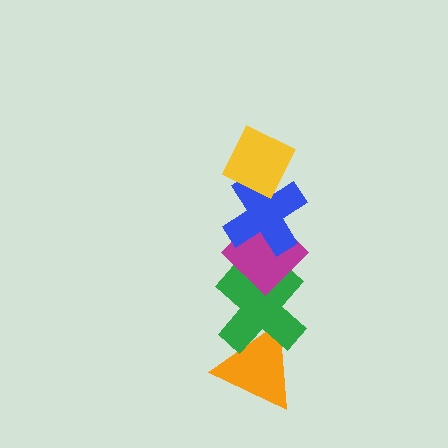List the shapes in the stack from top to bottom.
From top to bottom: the yellow diamond, the blue cross, the magenta diamond, the green cross, the orange triangle.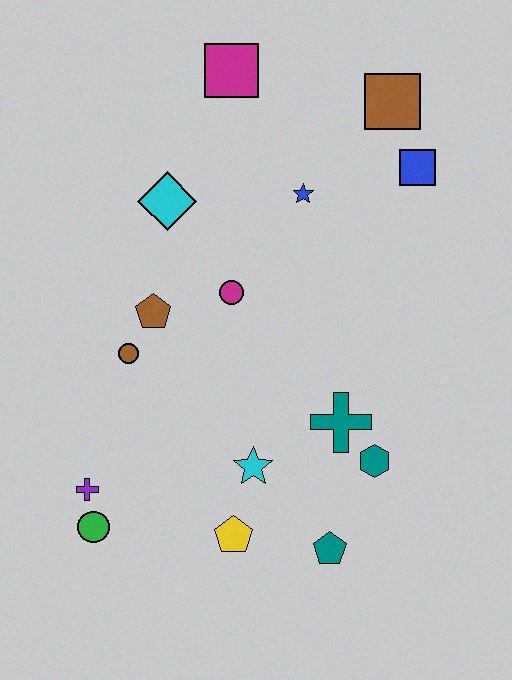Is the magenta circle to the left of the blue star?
Yes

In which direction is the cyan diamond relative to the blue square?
The cyan diamond is to the left of the blue square.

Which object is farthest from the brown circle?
The brown square is farthest from the brown circle.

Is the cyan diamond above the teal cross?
Yes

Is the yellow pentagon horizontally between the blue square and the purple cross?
Yes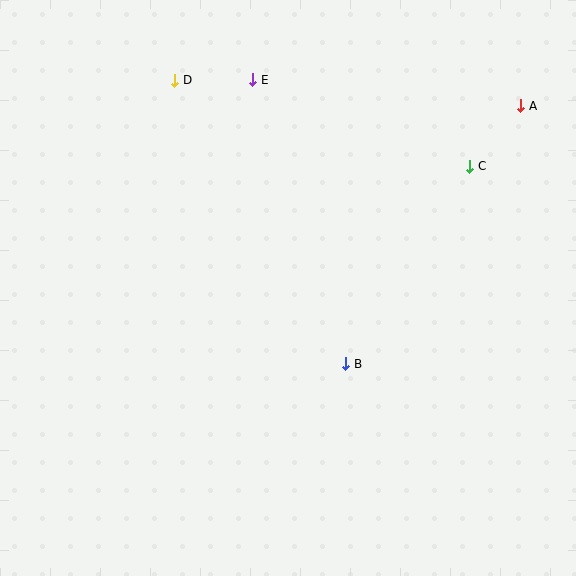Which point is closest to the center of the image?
Point B at (346, 364) is closest to the center.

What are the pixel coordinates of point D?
Point D is at (175, 80).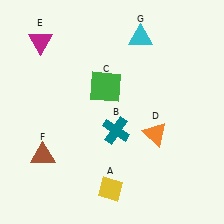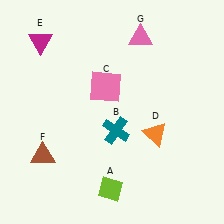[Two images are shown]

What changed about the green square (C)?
In Image 1, C is green. In Image 2, it changed to pink.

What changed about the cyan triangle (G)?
In Image 1, G is cyan. In Image 2, it changed to pink.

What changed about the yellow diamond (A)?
In Image 1, A is yellow. In Image 2, it changed to lime.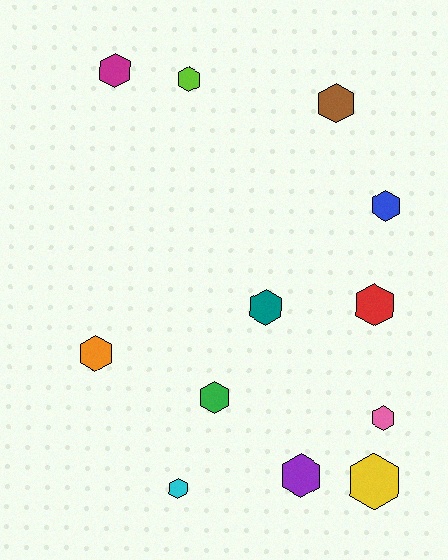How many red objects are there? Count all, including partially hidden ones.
There is 1 red object.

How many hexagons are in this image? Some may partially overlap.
There are 12 hexagons.